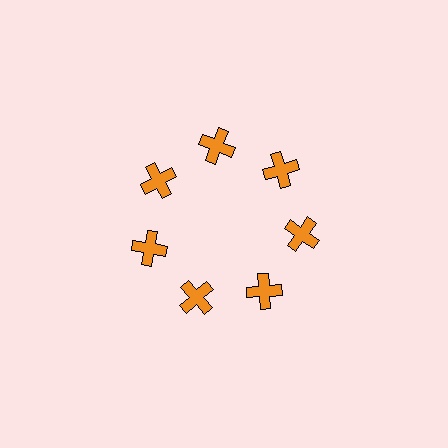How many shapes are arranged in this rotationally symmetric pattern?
There are 7 shapes, arranged in 7 groups of 1.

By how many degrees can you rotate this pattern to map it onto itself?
The pattern maps onto itself every 51 degrees of rotation.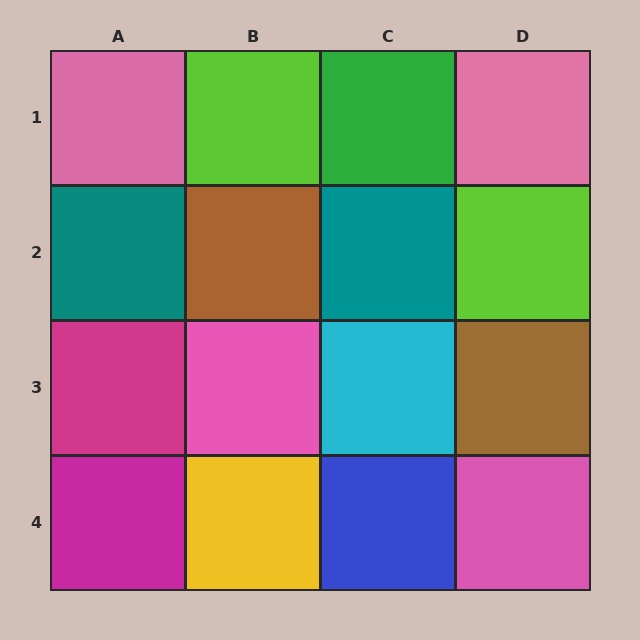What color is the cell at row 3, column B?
Pink.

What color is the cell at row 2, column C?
Teal.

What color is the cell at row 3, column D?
Brown.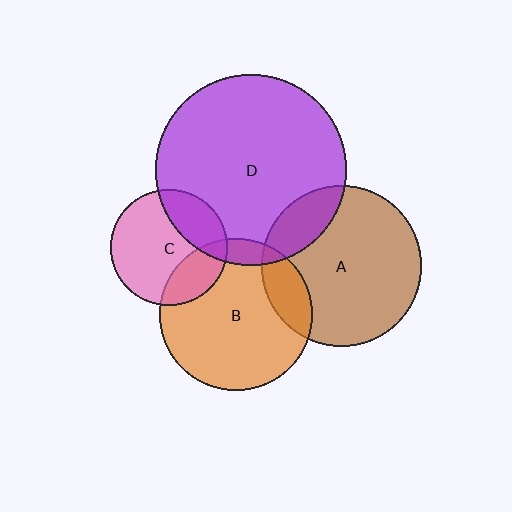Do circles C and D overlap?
Yes.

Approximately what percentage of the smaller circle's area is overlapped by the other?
Approximately 25%.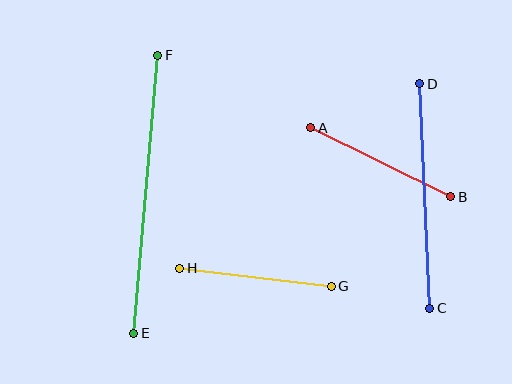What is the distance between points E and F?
The distance is approximately 279 pixels.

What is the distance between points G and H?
The distance is approximately 153 pixels.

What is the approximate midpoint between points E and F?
The midpoint is at approximately (146, 194) pixels.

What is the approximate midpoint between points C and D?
The midpoint is at approximately (425, 196) pixels.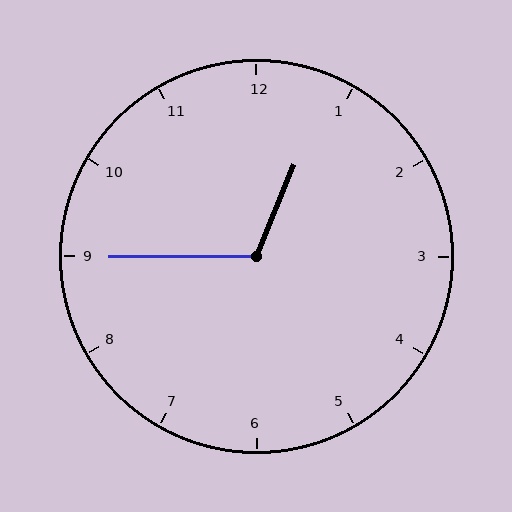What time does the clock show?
12:45.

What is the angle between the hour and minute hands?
Approximately 112 degrees.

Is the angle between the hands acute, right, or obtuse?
It is obtuse.